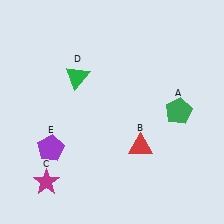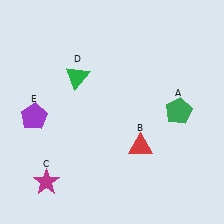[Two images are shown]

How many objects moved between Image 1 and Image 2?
1 object moved between the two images.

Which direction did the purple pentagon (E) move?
The purple pentagon (E) moved up.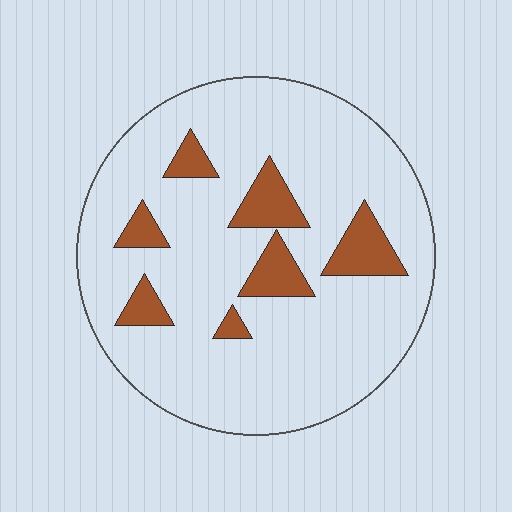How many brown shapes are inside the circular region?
7.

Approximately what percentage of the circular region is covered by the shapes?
Approximately 15%.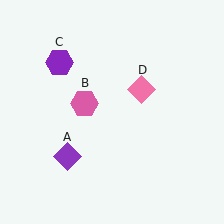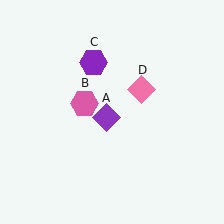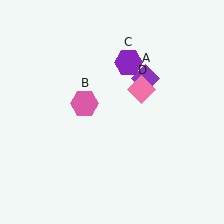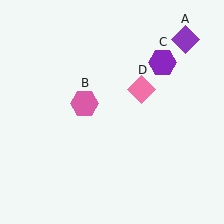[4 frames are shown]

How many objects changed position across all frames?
2 objects changed position: purple diamond (object A), purple hexagon (object C).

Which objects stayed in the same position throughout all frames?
Pink hexagon (object B) and pink diamond (object D) remained stationary.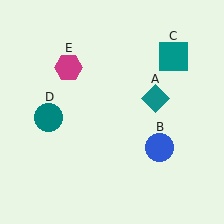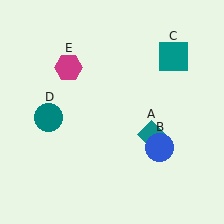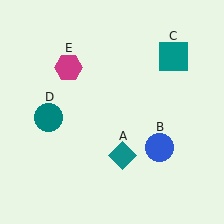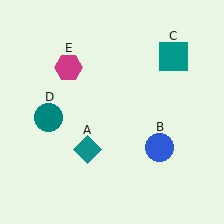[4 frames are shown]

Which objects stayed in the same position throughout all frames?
Blue circle (object B) and teal square (object C) and teal circle (object D) and magenta hexagon (object E) remained stationary.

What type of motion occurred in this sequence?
The teal diamond (object A) rotated clockwise around the center of the scene.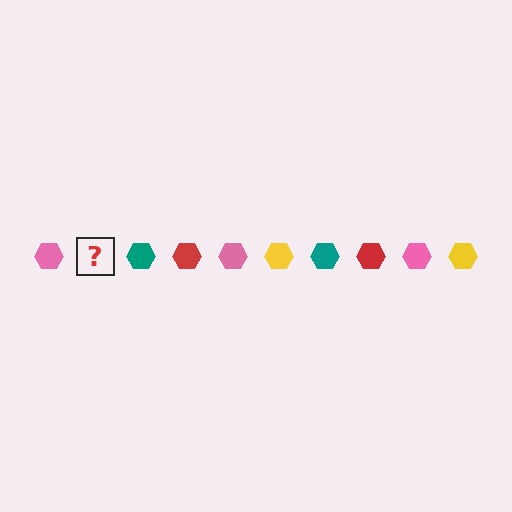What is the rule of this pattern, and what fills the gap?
The rule is that the pattern cycles through pink, yellow, teal, red hexagons. The gap should be filled with a yellow hexagon.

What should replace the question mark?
The question mark should be replaced with a yellow hexagon.